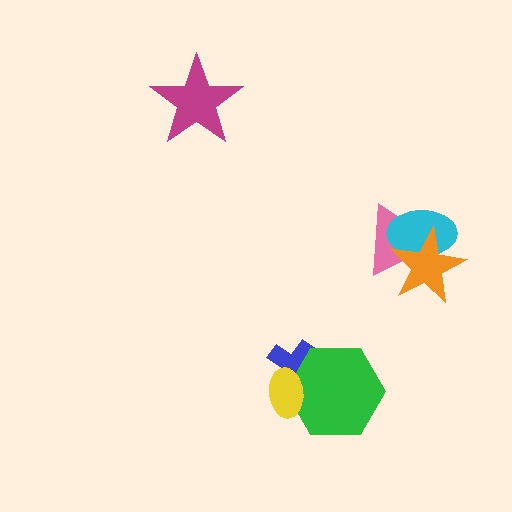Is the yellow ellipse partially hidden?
No, no other shape covers it.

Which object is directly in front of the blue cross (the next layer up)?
The green hexagon is directly in front of the blue cross.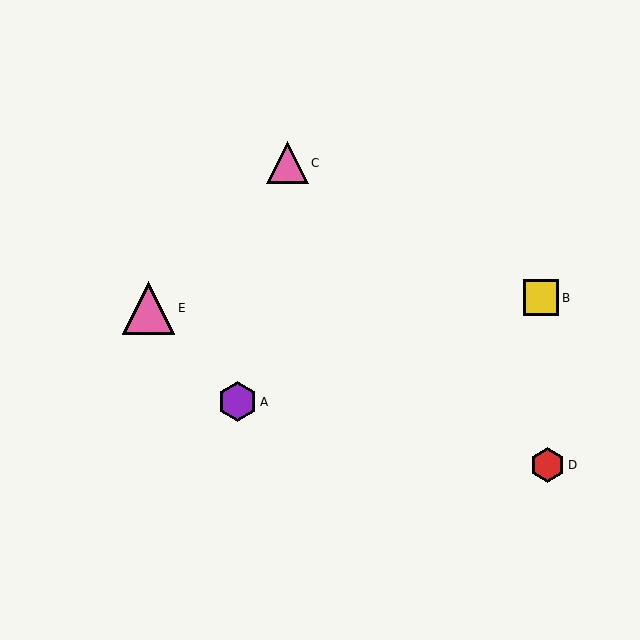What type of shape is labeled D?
Shape D is a red hexagon.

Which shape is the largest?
The pink triangle (labeled E) is the largest.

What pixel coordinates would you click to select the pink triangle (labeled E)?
Click at (149, 308) to select the pink triangle E.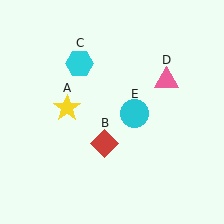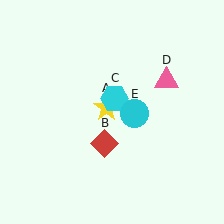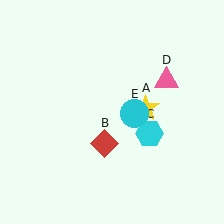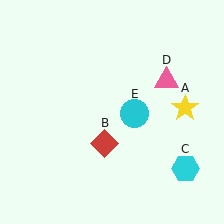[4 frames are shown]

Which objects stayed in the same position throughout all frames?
Red diamond (object B) and pink triangle (object D) and cyan circle (object E) remained stationary.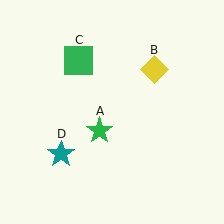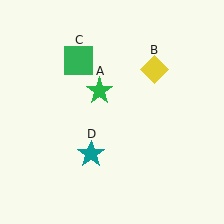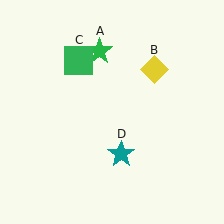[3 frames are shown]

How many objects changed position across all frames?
2 objects changed position: green star (object A), teal star (object D).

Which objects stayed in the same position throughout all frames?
Yellow diamond (object B) and green square (object C) remained stationary.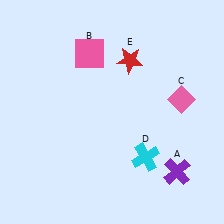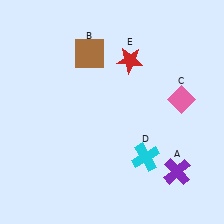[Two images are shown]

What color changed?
The square (B) changed from pink in Image 1 to brown in Image 2.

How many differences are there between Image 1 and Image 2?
There is 1 difference between the two images.